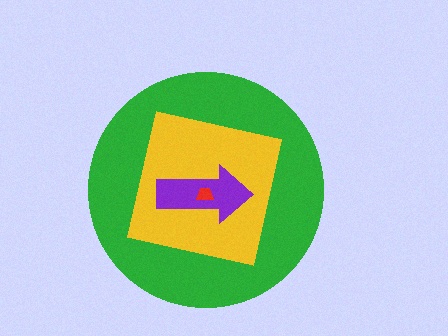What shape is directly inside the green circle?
The yellow square.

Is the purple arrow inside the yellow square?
Yes.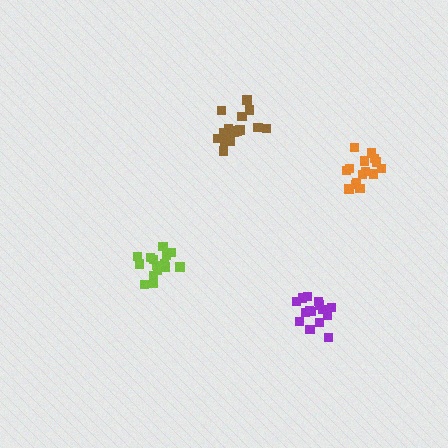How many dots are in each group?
Group 1: 16 dots, Group 2: 16 dots, Group 3: 15 dots, Group 4: 16 dots (63 total).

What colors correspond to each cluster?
The clusters are colored: purple, brown, lime, orange.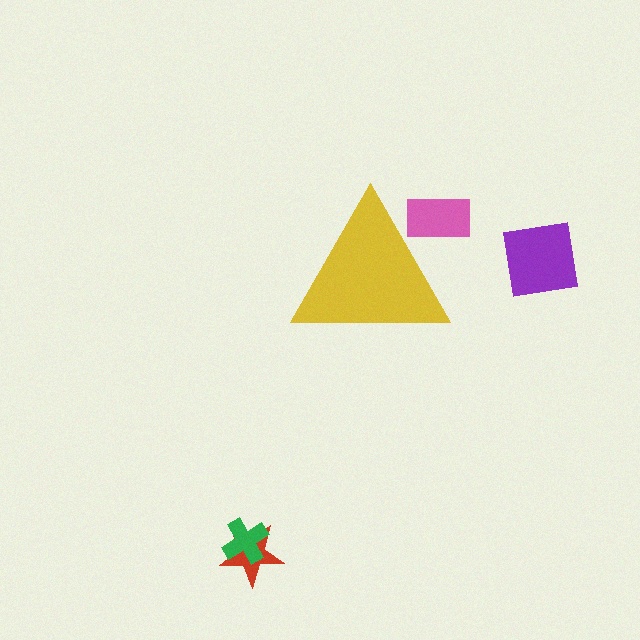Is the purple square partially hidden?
No, the purple square is fully visible.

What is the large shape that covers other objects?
A yellow triangle.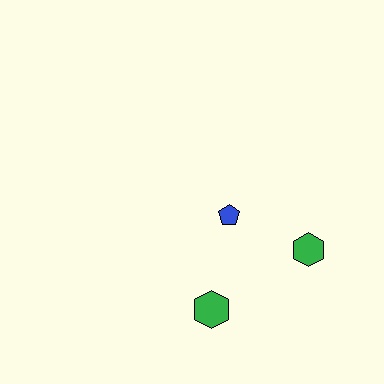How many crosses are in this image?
There are no crosses.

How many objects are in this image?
There are 3 objects.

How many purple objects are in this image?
There are no purple objects.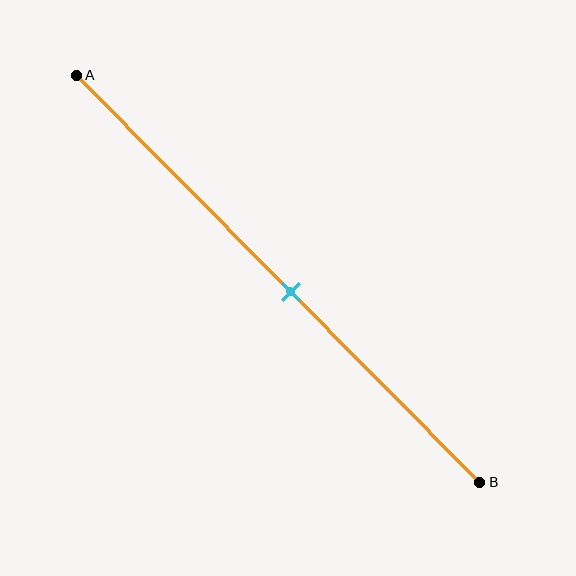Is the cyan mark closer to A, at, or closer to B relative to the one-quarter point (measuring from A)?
The cyan mark is closer to point B than the one-quarter point of segment AB.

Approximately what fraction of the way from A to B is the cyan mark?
The cyan mark is approximately 55% of the way from A to B.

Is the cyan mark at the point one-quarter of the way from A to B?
No, the mark is at about 55% from A, not at the 25% one-quarter point.